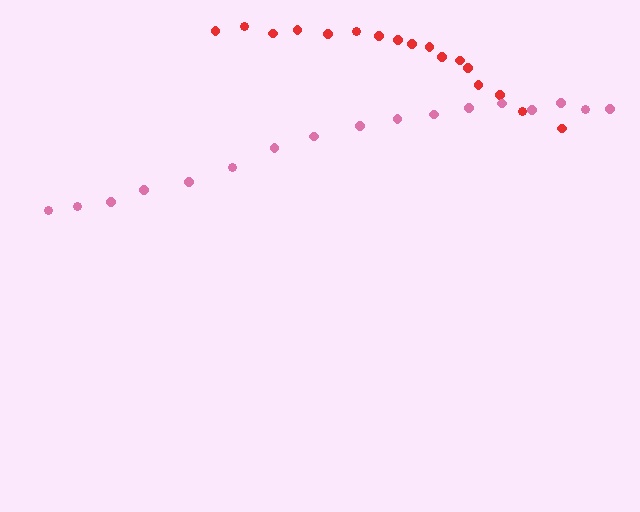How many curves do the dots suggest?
There are 2 distinct paths.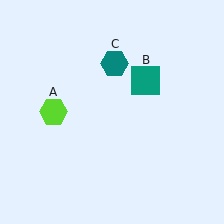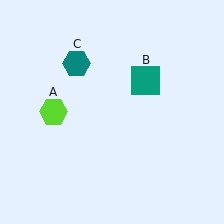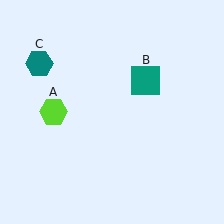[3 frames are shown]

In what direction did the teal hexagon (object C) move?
The teal hexagon (object C) moved left.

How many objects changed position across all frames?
1 object changed position: teal hexagon (object C).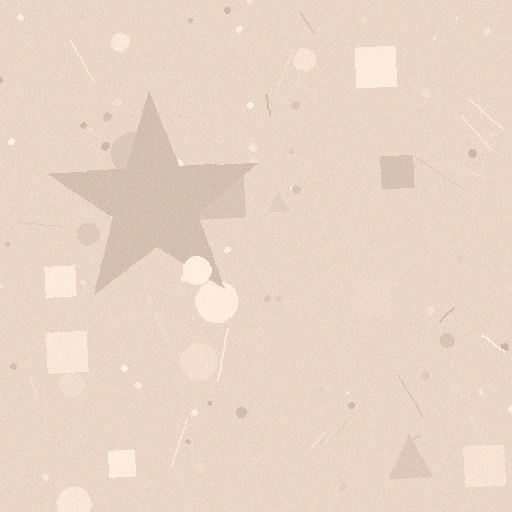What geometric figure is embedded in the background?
A star is embedded in the background.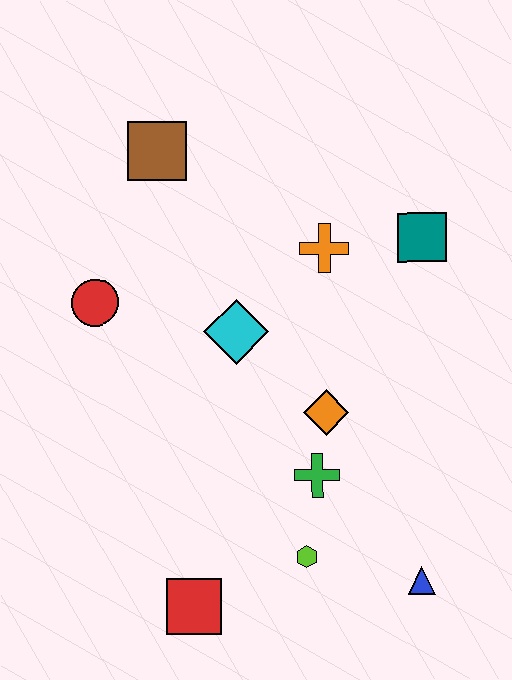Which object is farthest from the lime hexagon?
The brown square is farthest from the lime hexagon.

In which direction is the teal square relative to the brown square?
The teal square is to the right of the brown square.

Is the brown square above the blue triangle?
Yes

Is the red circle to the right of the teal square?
No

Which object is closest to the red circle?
The cyan diamond is closest to the red circle.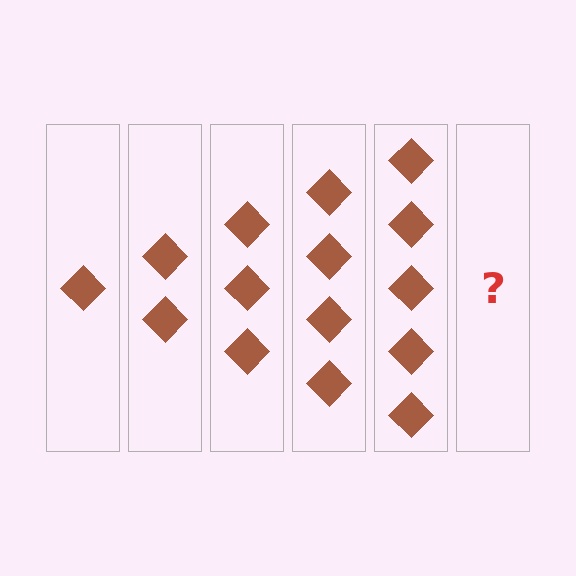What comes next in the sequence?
The next element should be 6 diamonds.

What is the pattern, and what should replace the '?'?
The pattern is that each step adds one more diamond. The '?' should be 6 diamonds.